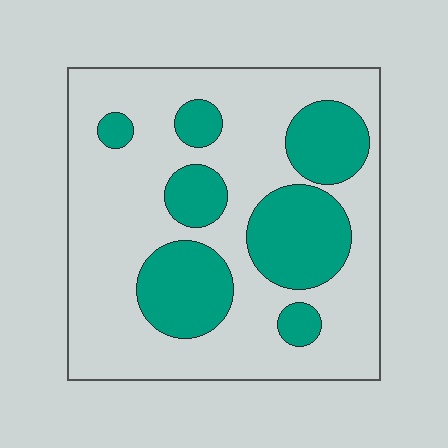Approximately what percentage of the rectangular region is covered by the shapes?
Approximately 30%.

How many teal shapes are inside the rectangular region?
7.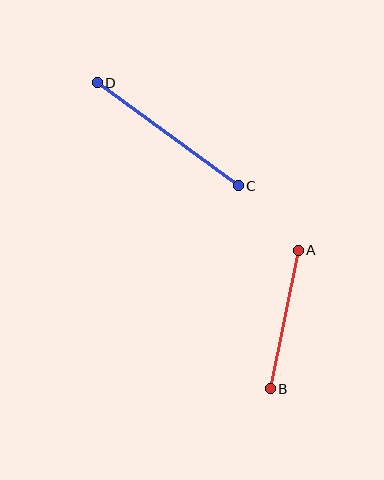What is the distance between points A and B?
The distance is approximately 141 pixels.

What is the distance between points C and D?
The distance is approximately 174 pixels.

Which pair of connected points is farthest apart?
Points C and D are farthest apart.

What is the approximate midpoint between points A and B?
The midpoint is at approximately (284, 319) pixels.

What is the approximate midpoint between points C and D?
The midpoint is at approximately (168, 134) pixels.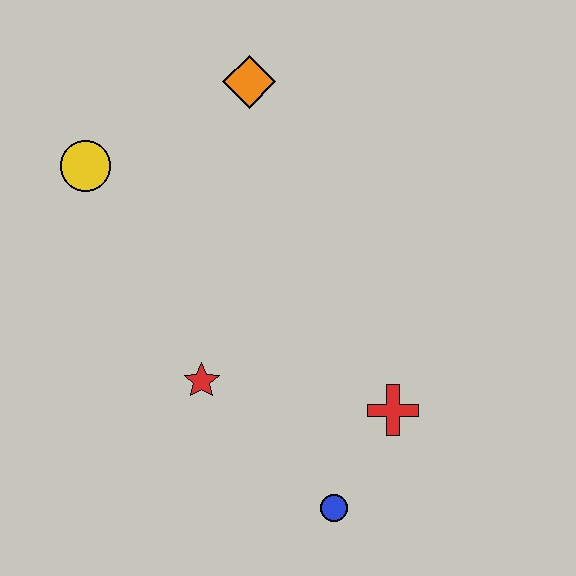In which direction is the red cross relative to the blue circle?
The red cross is above the blue circle.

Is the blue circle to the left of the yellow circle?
No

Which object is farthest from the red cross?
The yellow circle is farthest from the red cross.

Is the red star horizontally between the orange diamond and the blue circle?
No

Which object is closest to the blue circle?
The red cross is closest to the blue circle.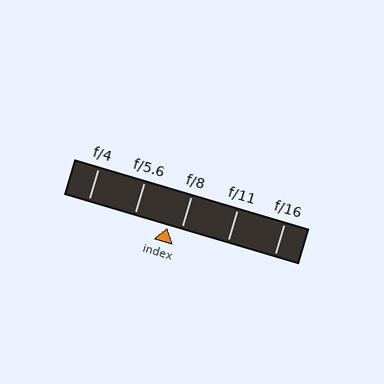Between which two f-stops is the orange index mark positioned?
The index mark is between f/5.6 and f/8.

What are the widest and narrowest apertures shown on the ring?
The widest aperture shown is f/4 and the narrowest is f/16.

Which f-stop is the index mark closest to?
The index mark is closest to f/8.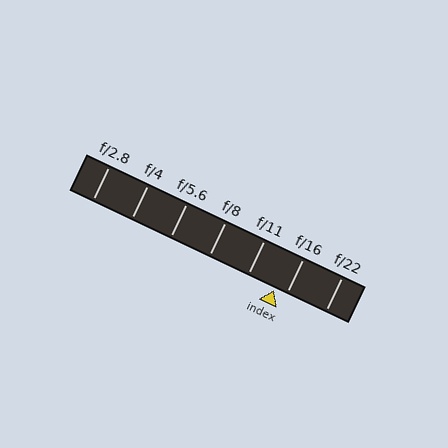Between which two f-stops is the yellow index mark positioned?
The index mark is between f/11 and f/16.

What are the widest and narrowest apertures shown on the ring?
The widest aperture shown is f/2.8 and the narrowest is f/22.